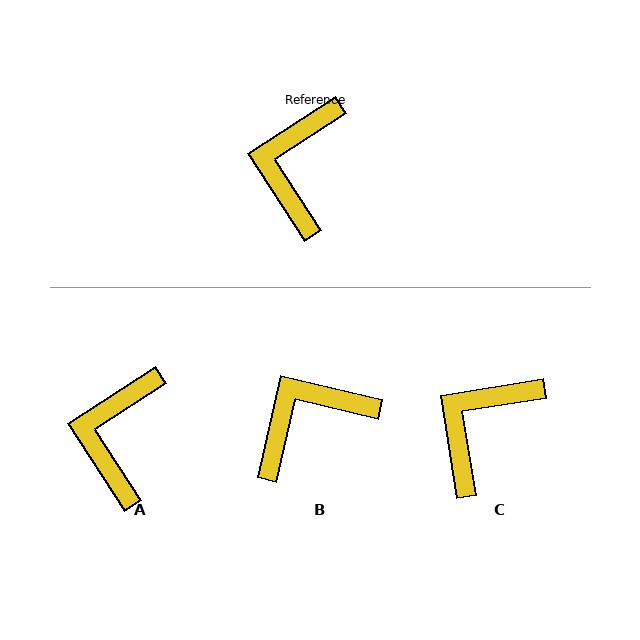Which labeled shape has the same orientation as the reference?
A.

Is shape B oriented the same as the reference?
No, it is off by about 46 degrees.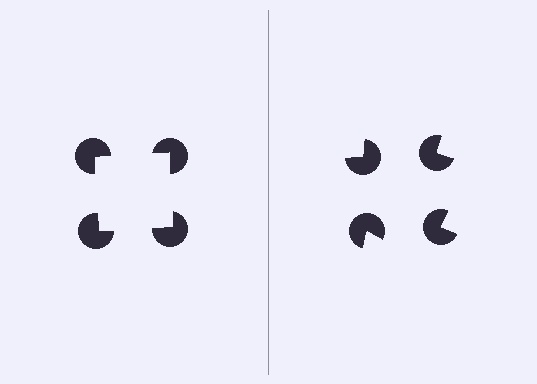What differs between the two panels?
The pac-man discs are positioned identically on both sides; only the wedge orientations differ. On the left they align to a square; on the right they are misaligned.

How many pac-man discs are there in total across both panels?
8 — 4 on each side.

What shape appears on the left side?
An illusory square.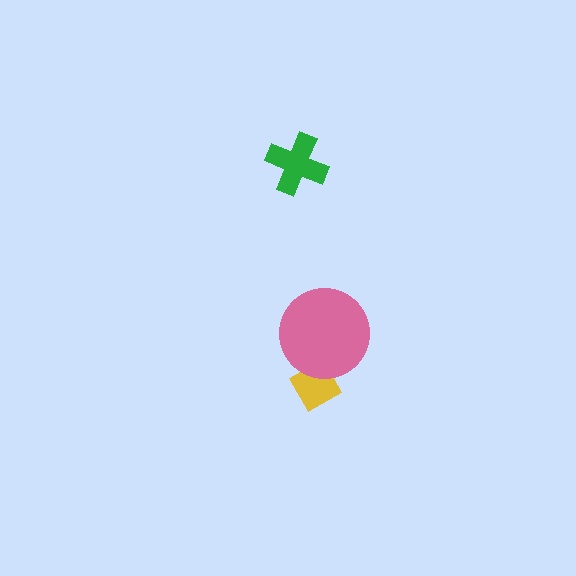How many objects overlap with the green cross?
0 objects overlap with the green cross.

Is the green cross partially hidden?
No, no other shape covers it.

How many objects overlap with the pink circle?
1 object overlaps with the pink circle.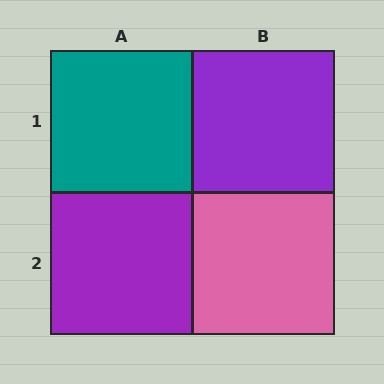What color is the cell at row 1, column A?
Teal.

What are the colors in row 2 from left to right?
Purple, pink.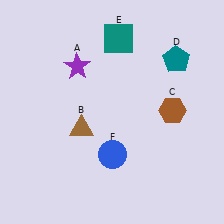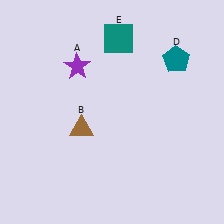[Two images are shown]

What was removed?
The brown hexagon (C), the blue circle (F) were removed in Image 2.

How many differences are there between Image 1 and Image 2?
There are 2 differences between the two images.